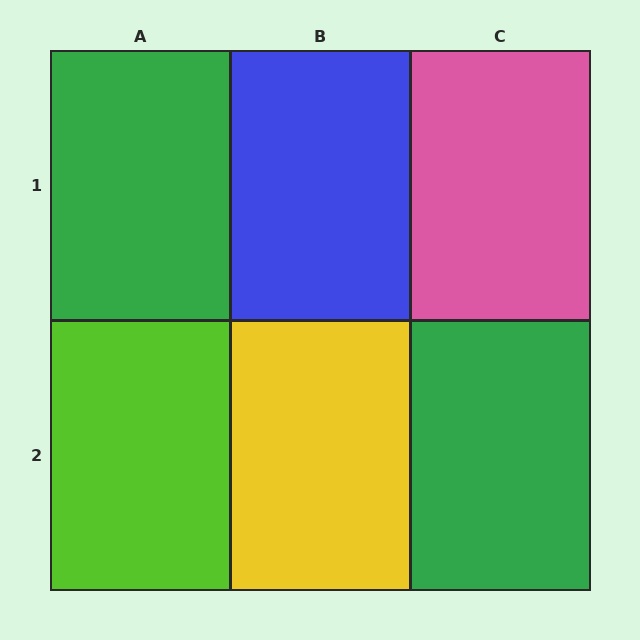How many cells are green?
2 cells are green.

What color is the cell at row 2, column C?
Green.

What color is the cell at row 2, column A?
Lime.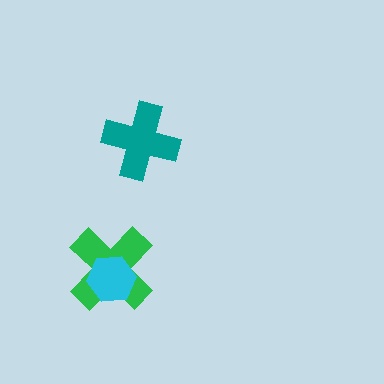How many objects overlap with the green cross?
1 object overlaps with the green cross.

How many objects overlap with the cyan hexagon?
1 object overlaps with the cyan hexagon.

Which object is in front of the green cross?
The cyan hexagon is in front of the green cross.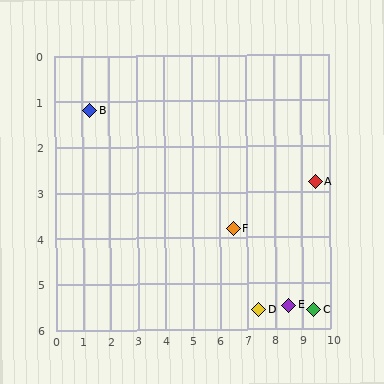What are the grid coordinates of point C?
Point C is at approximately (9.4, 5.6).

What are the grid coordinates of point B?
Point B is at approximately (1.3, 1.2).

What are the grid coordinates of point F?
Point F is at approximately (6.5, 3.8).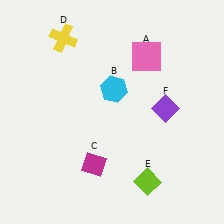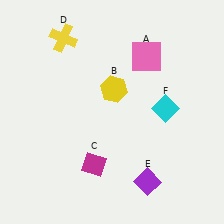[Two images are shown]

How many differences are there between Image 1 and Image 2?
There are 3 differences between the two images.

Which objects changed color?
B changed from cyan to yellow. E changed from lime to purple. F changed from purple to cyan.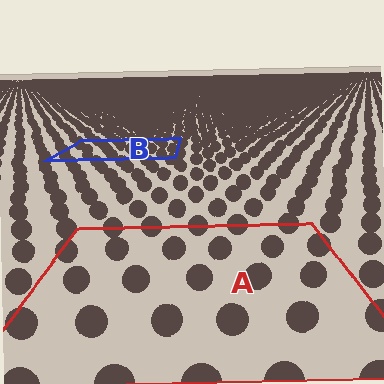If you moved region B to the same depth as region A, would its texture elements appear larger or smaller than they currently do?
They would appear larger. At a closer depth, the same texture elements are projected at a bigger on-screen size.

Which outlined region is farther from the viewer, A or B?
Region B is farther from the viewer — the texture elements inside it appear smaller and more densely packed.